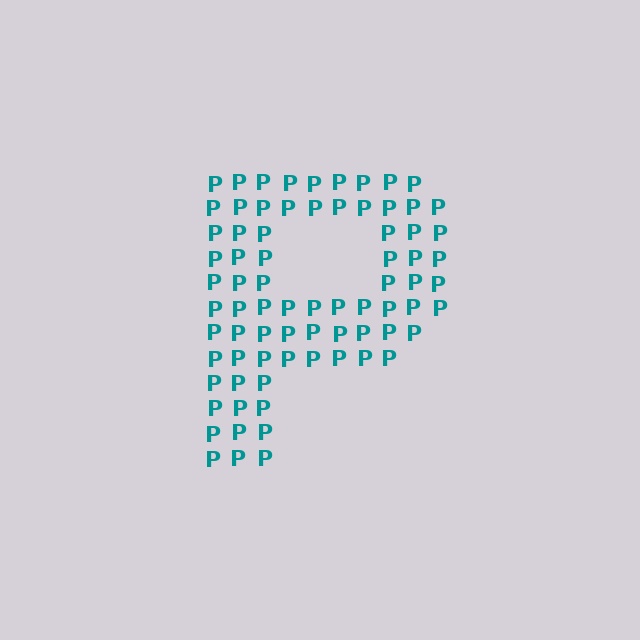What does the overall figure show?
The overall figure shows the letter P.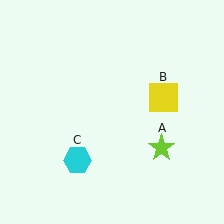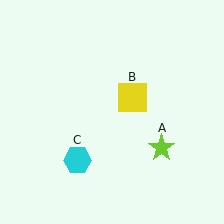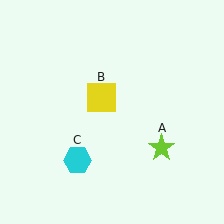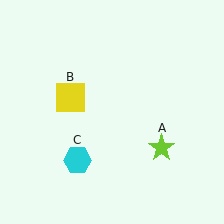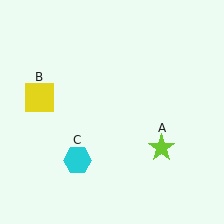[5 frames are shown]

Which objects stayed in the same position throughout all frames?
Lime star (object A) and cyan hexagon (object C) remained stationary.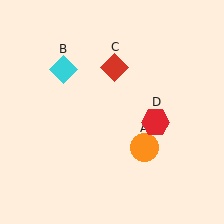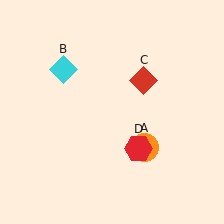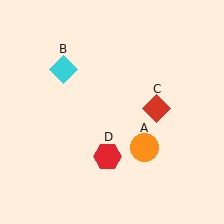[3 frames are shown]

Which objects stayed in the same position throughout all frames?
Orange circle (object A) and cyan diamond (object B) remained stationary.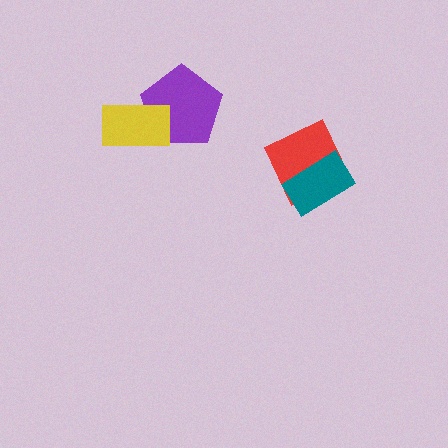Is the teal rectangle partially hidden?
No, no other shape covers it.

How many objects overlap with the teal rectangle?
1 object overlaps with the teal rectangle.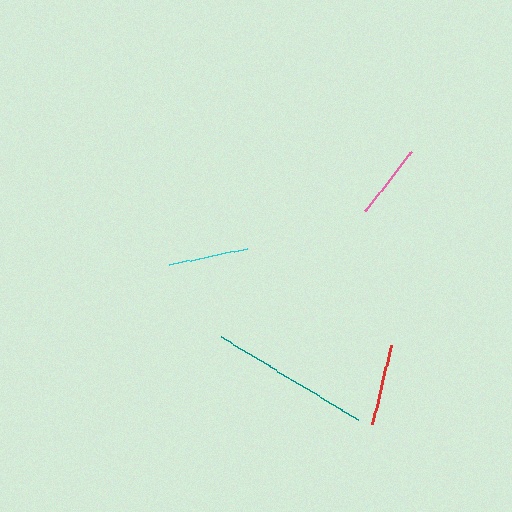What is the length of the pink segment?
The pink segment is approximately 76 pixels long.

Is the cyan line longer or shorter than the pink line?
The cyan line is longer than the pink line.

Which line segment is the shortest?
The pink line is the shortest at approximately 76 pixels.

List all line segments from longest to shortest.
From longest to shortest: teal, red, cyan, pink.